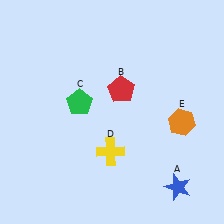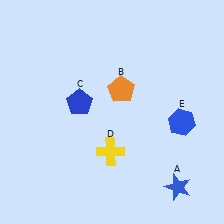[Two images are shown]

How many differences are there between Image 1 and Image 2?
There are 3 differences between the two images.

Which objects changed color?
B changed from red to orange. C changed from green to blue. E changed from orange to blue.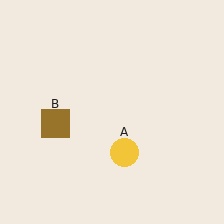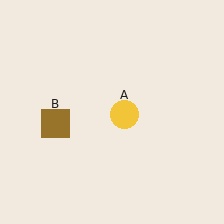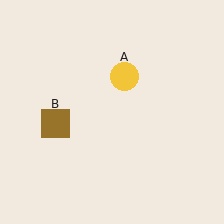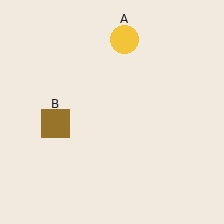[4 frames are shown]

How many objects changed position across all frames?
1 object changed position: yellow circle (object A).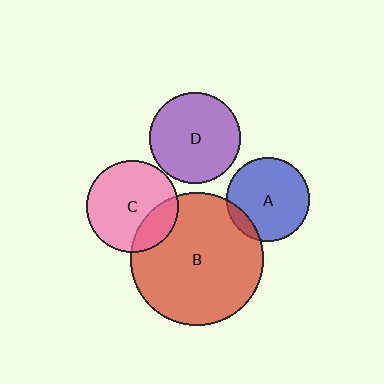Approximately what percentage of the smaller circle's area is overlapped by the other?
Approximately 20%.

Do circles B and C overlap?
Yes.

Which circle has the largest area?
Circle B (red).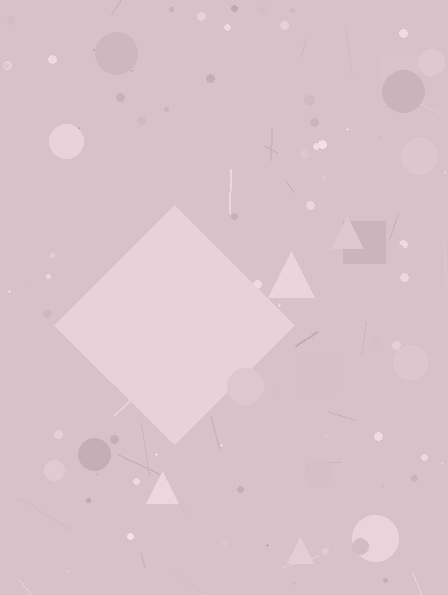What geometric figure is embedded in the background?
A diamond is embedded in the background.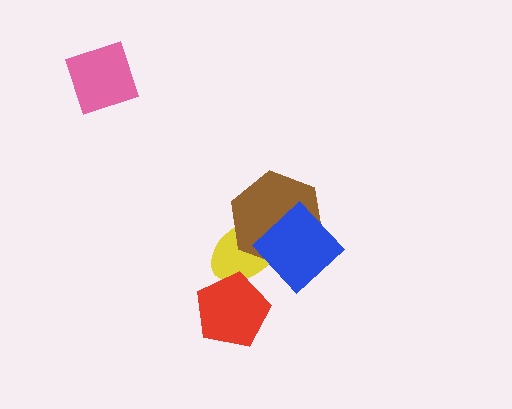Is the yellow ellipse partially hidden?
Yes, it is partially covered by another shape.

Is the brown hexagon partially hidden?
Yes, it is partially covered by another shape.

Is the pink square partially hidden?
No, no other shape covers it.